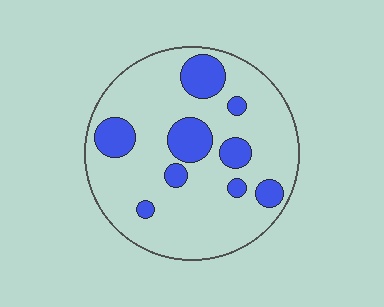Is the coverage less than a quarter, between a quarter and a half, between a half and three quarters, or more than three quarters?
Less than a quarter.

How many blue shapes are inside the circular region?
9.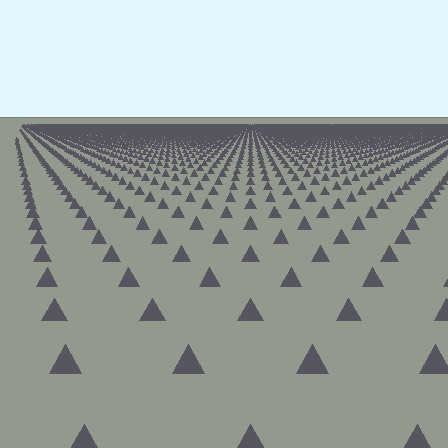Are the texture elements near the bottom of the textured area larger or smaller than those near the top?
Larger. Near the bottom, elements are closer to the viewer and appear at a bigger on-screen size.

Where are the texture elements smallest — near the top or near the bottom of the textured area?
Near the top.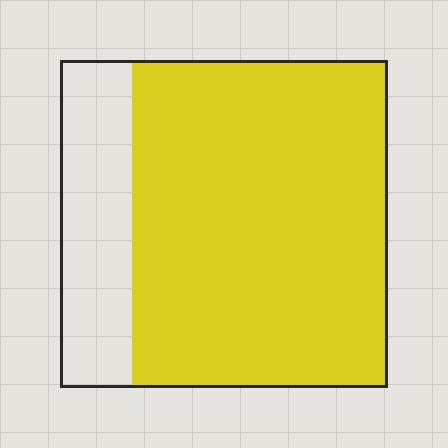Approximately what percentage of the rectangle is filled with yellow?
Approximately 80%.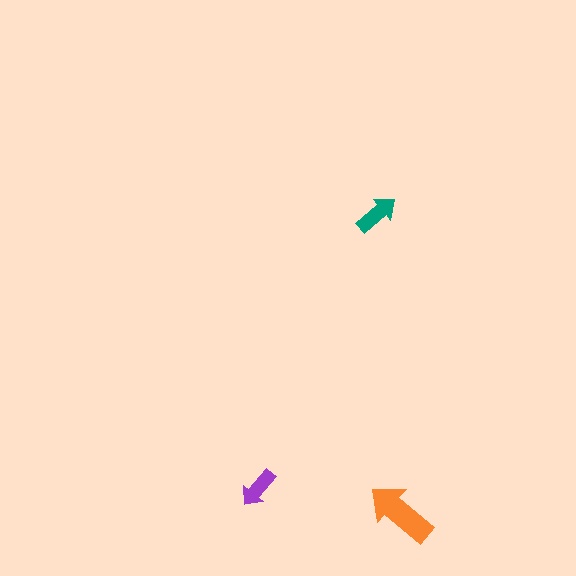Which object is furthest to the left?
The purple arrow is leftmost.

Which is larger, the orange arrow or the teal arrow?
The orange one.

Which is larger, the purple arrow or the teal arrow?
The teal one.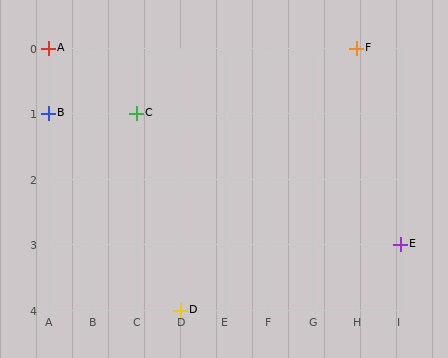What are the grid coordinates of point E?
Point E is at grid coordinates (I, 3).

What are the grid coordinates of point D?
Point D is at grid coordinates (D, 4).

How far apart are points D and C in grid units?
Points D and C are 1 column and 3 rows apart (about 3.2 grid units diagonally).